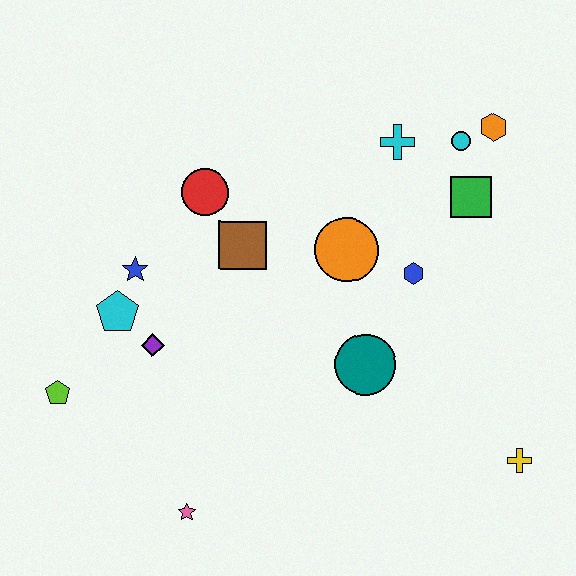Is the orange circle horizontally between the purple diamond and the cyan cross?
Yes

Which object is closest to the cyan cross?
The cyan circle is closest to the cyan cross.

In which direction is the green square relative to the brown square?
The green square is to the right of the brown square.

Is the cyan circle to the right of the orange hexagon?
No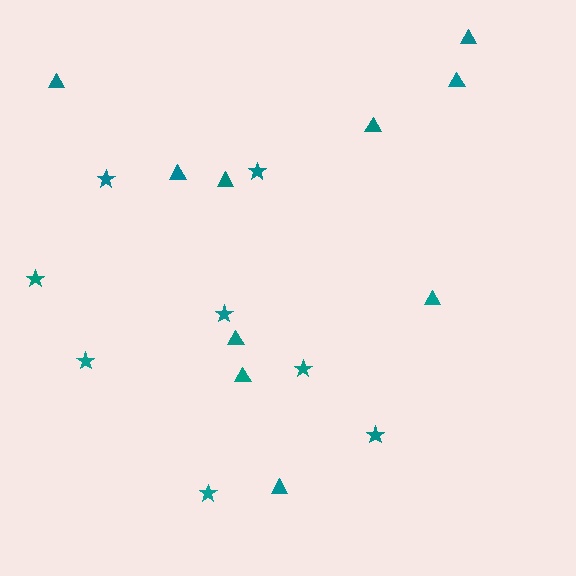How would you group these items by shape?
There are 2 groups: one group of stars (8) and one group of triangles (10).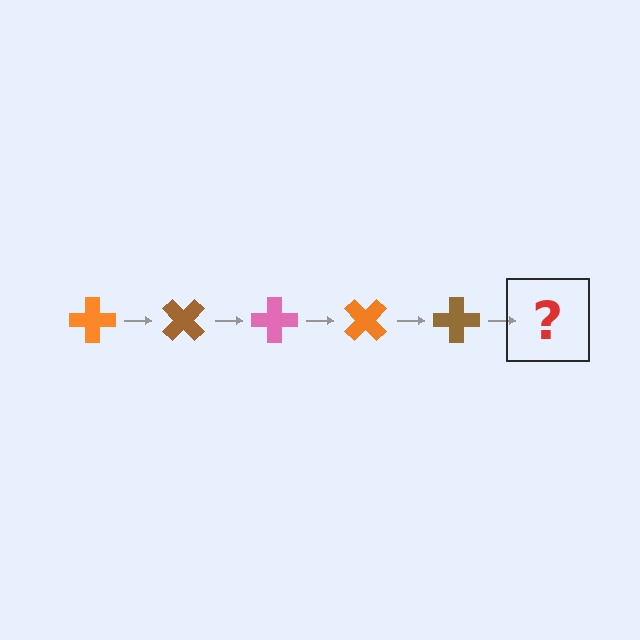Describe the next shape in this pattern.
It should be a pink cross, rotated 225 degrees from the start.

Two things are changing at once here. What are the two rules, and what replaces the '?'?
The two rules are that it rotates 45 degrees each step and the color cycles through orange, brown, and pink. The '?' should be a pink cross, rotated 225 degrees from the start.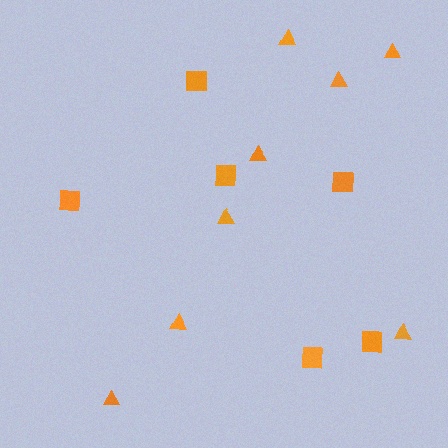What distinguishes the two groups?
There are 2 groups: one group of triangles (8) and one group of squares (6).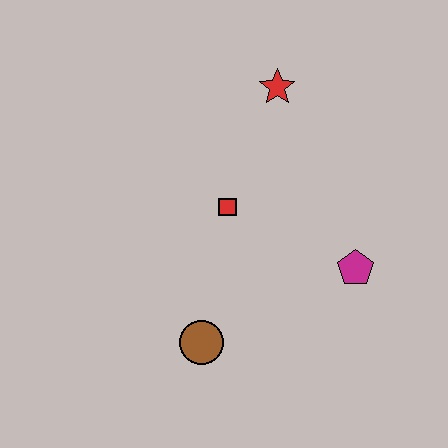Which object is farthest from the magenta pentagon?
The red star is farthest from the magenta pentagon.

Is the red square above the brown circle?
Yes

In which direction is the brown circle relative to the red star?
The brown circle is below the red star.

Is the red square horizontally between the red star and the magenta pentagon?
No